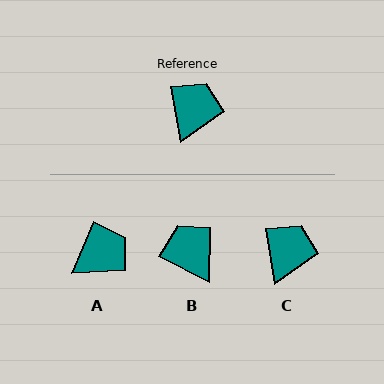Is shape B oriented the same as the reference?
No, it is off by about 53 degrees.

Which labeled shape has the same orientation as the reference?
C.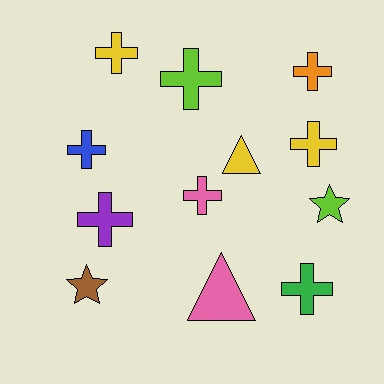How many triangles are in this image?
There are 2 triangles.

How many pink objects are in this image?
There are 2 pink objects.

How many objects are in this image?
There are 12 objects.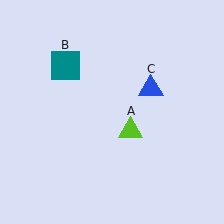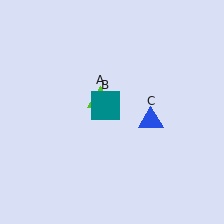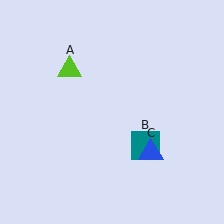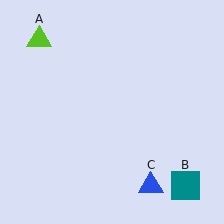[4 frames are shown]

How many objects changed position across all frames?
3 objects changed position: lime triangle (object A), teal square (object B), blue triangle (object C).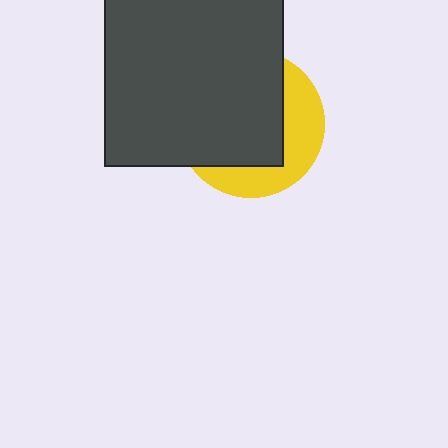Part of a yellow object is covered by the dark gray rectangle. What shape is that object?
It is a circle.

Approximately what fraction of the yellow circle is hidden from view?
Roughly 64% of the yellow circle is hidden behind the dark gray rectangle.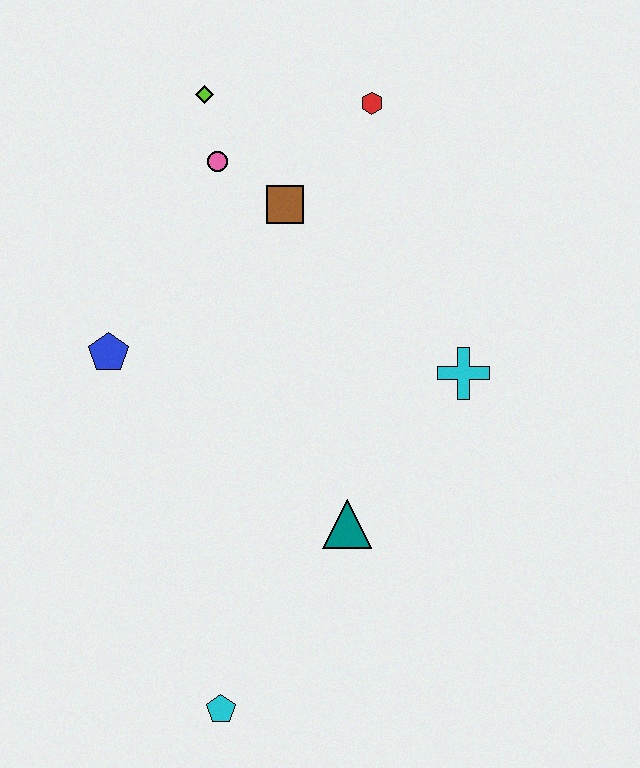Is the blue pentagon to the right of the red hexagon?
No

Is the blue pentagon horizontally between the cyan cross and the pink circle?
No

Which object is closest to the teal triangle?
The cyan cross is closest to the teal triangle.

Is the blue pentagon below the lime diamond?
Yes